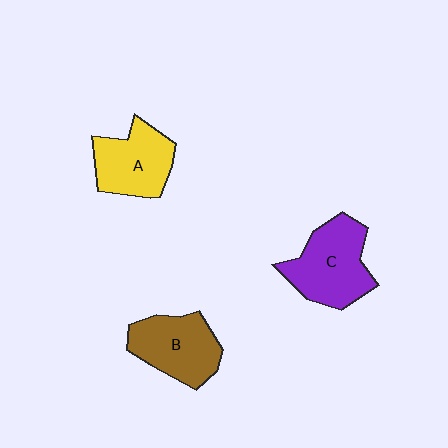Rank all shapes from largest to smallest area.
From largest to smallest: C (purple), B (brown), A (yellow).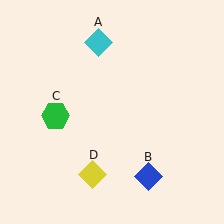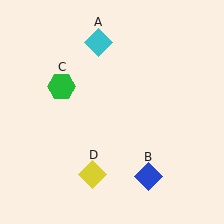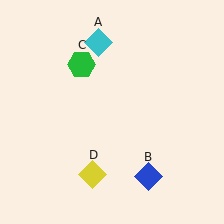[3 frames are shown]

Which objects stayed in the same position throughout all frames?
Cyan diamond (object A) and blue diamond (object B) and yellow diamond (object D) remained stationary.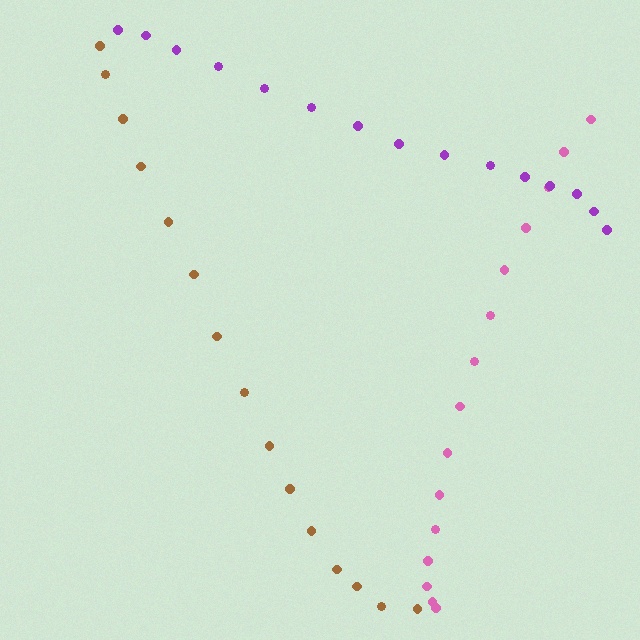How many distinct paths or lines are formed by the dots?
There are 3 distinct paths.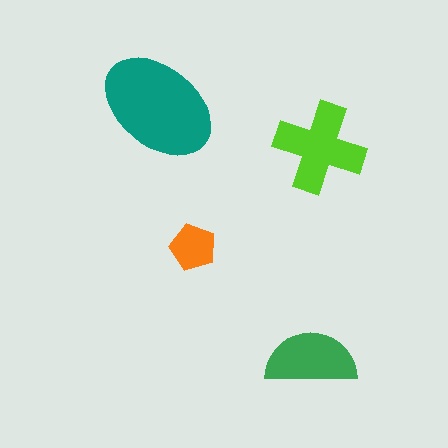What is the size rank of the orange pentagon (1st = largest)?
4th.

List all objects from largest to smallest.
The teal ellipse, the lime cross, the green semicircle, the orange pentagon.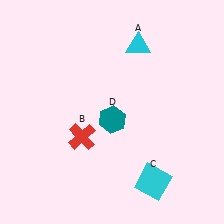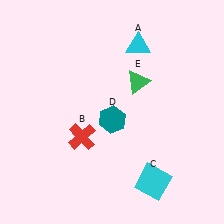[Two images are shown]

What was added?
A green triangle (E) was added in Image 2.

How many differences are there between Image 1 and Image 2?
There is 1 difference between the two images.